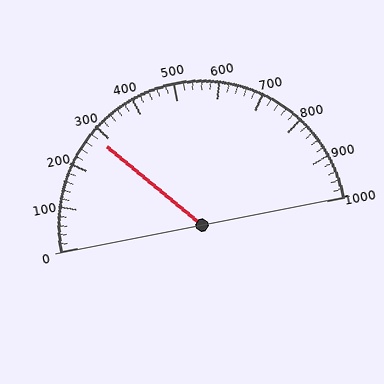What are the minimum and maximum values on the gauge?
The gauge ranges from 0 to 1000.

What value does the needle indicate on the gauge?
The needle indicates approximately 280.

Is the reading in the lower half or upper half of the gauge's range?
The reading is in the lower half of the range (0 to 1000).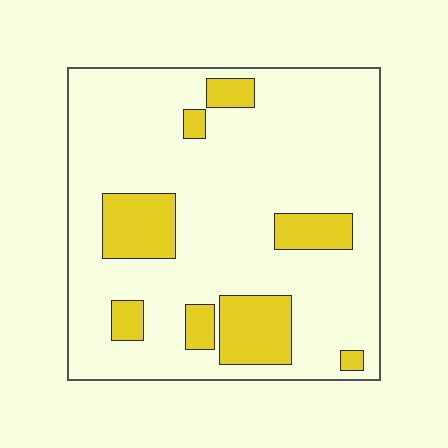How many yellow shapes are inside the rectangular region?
8.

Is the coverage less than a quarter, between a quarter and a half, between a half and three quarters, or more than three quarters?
Less than a quarter.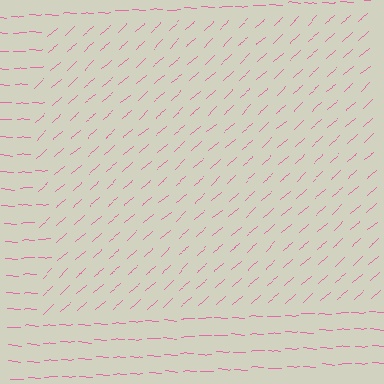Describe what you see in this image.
The image is filled with small pink line segments. A rectangle region in the image has lines oriented differently from the surrounding lines, creating a visible texture boundary.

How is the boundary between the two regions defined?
The boundary is defined purely by a change in line orientation (approximately 45 degrees difference). All lines are the same color and thickness.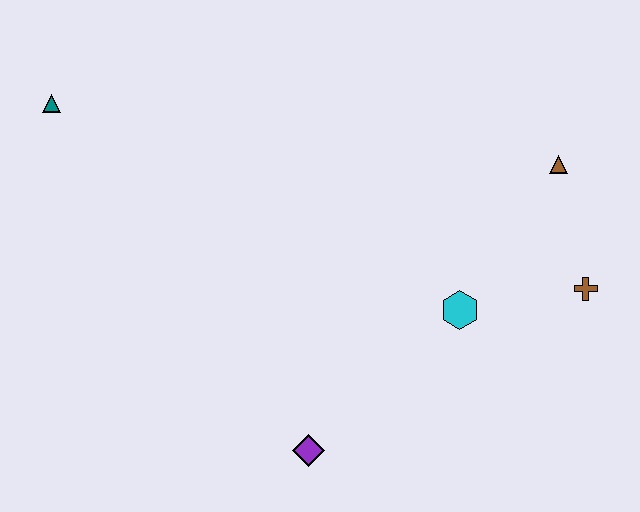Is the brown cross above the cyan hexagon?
Yes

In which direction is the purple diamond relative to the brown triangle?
The purple diamond is below the brown triangle.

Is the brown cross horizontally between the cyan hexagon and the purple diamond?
No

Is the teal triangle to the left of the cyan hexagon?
Yes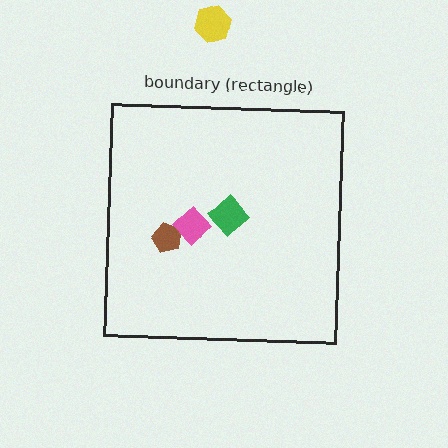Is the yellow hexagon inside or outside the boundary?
Outside.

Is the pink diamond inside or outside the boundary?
Inside.